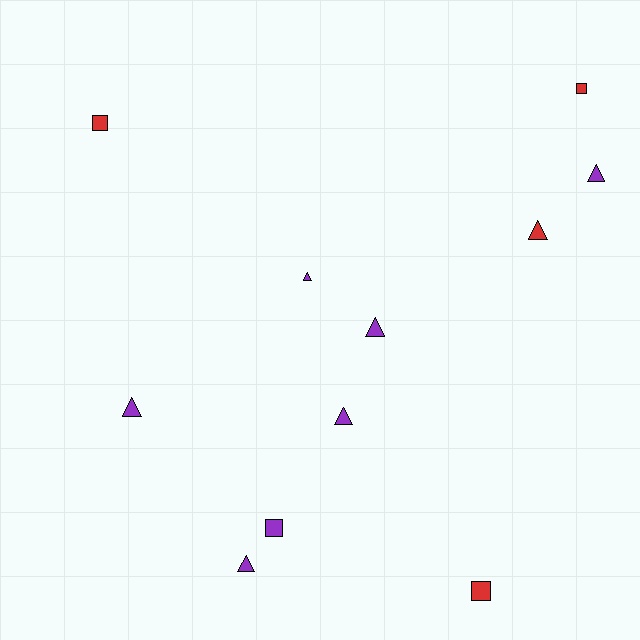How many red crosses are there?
There are no red crosses.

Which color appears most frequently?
Purple, with 7 objects.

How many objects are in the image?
There are 11 objects.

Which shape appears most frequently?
Triangle, with 7 objects.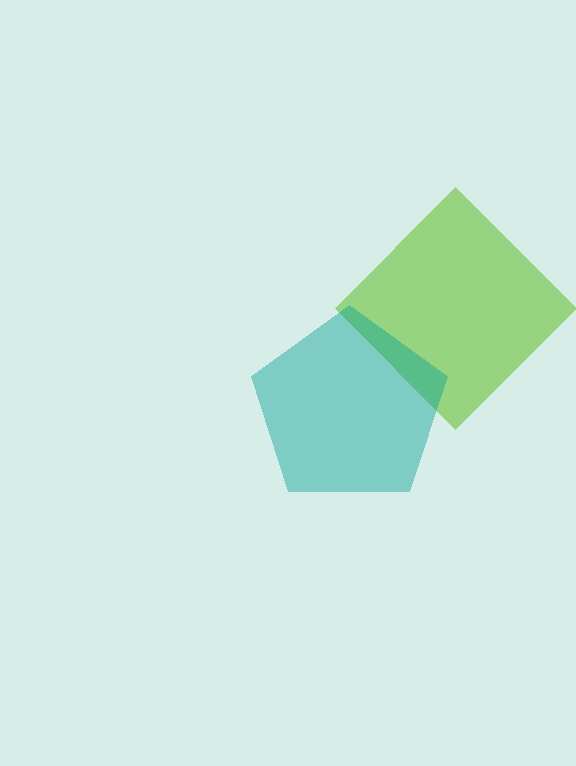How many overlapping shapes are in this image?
There are 2 overlapping shapes in the image.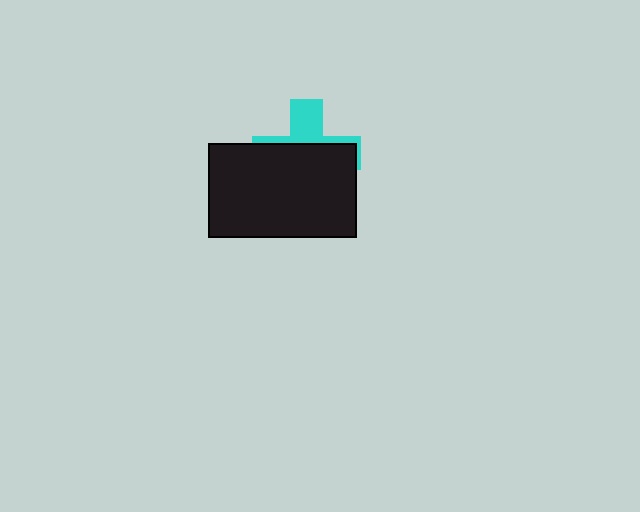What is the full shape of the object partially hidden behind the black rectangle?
The partially hidden object is a cyan cross.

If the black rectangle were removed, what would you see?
You would see the complete cyan cross.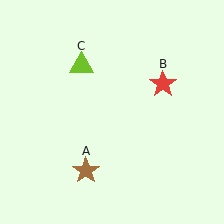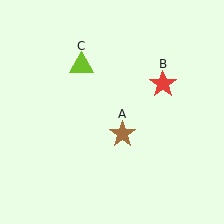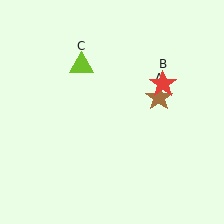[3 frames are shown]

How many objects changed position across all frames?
1 object changed position: brown star (object A).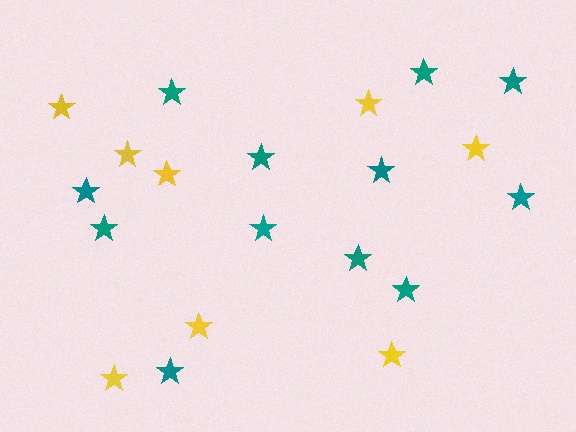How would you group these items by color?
There are 2 groups: one group of yellow stars (8) and one group of teal stars (12).